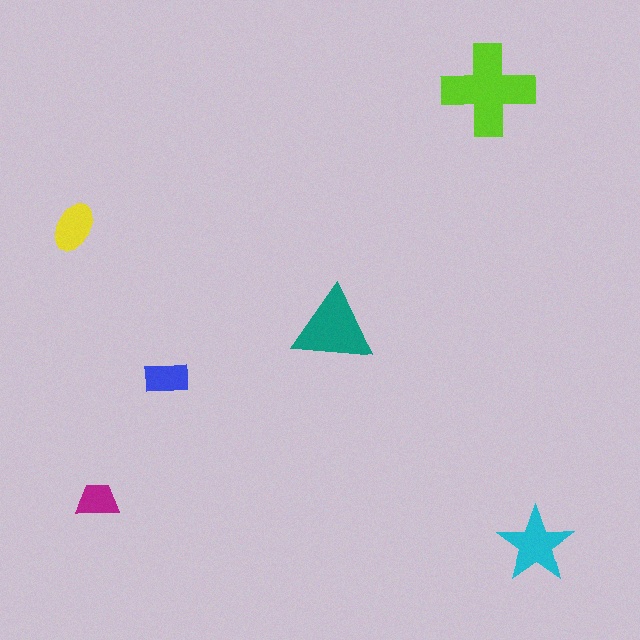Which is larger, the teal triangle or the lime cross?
The lime cross.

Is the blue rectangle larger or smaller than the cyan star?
Smaller.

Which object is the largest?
The lime cross.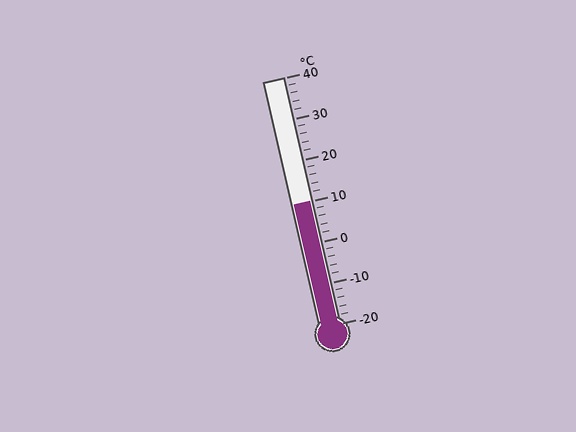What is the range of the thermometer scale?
The thermometer scale ranges from -20°C to 40°C.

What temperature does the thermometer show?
The thermometer shows approximately 10°C.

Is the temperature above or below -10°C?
The temperature is above -10°C.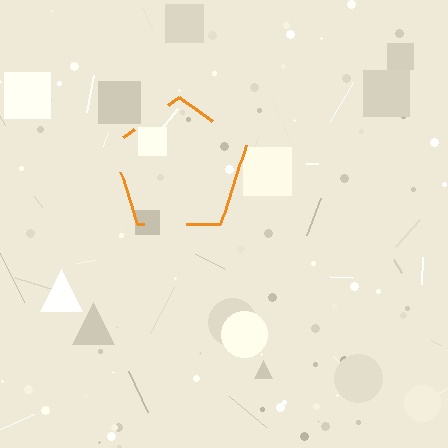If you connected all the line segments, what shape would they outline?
They would outline a pentagon.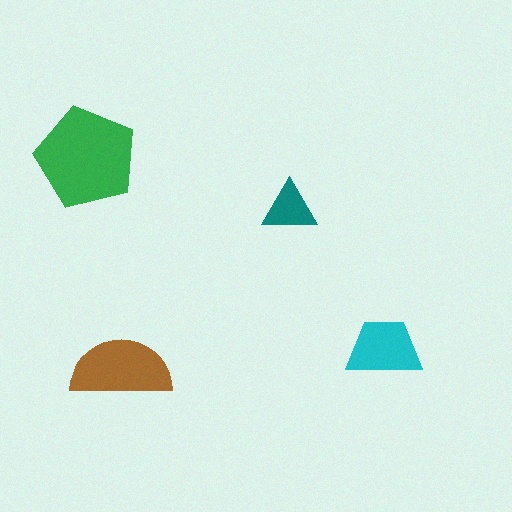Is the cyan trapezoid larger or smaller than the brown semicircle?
Smaller.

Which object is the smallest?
The teal triangle.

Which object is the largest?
The green pentagon.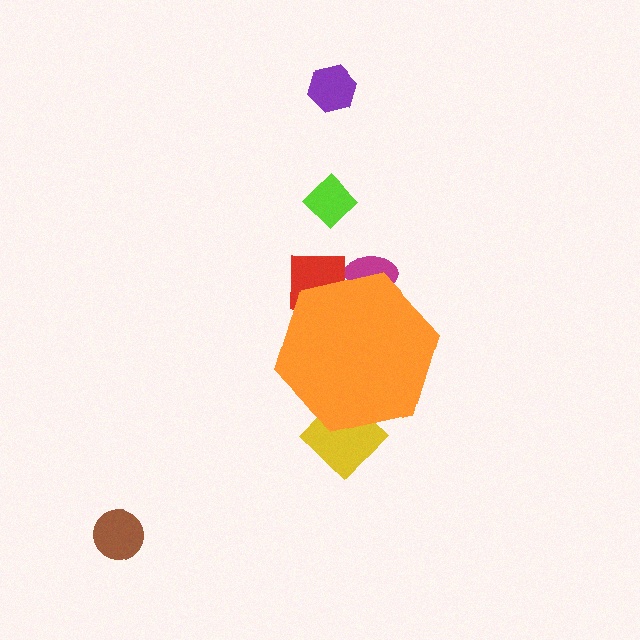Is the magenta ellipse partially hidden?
Yes, the magenta ellipse is partially hidden behind the orange hexagon.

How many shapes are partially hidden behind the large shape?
3 shapes are partially hidden.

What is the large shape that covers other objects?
An orange hexagon.